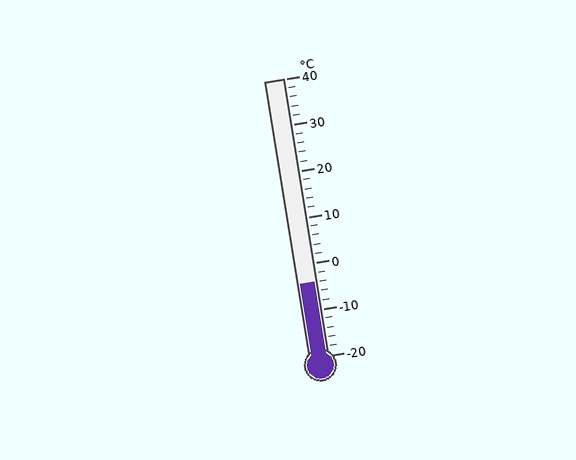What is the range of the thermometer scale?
The thermometer scale ranges from -20°C to 40°C.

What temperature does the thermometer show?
The thermometer shows approximately -4°C.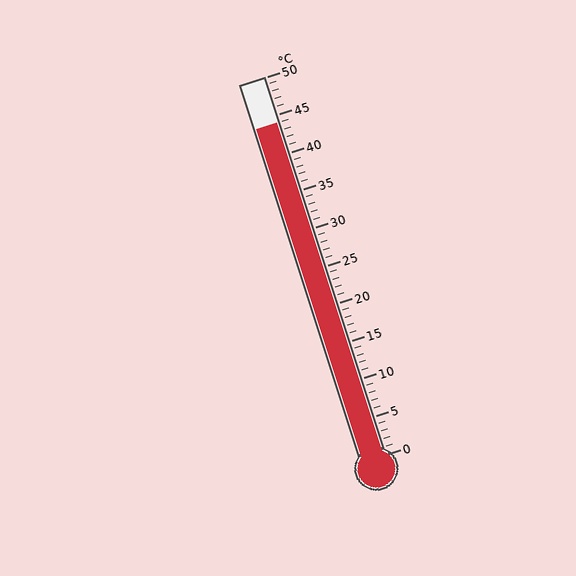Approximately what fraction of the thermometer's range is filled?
The thermometer is filled to approximately 90% of its range.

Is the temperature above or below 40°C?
The temperature is above 40°C.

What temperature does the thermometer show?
The thermometer shows approximately 44°C.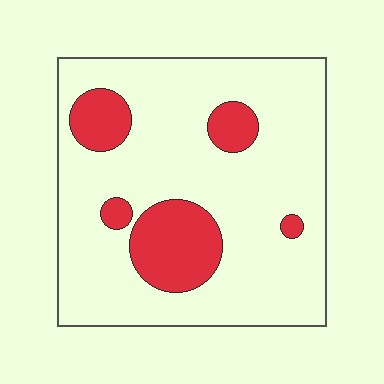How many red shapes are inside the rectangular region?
5.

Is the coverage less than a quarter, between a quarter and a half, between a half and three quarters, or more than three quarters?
Less than a quarter.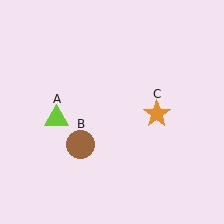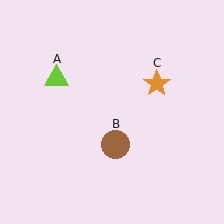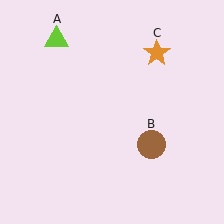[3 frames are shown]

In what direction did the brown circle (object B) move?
The brown circle (object B) moved right.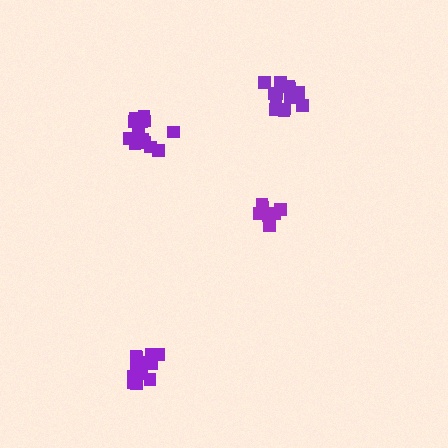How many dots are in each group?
Group 1: 13 dots, Group 2: 13 dots, Group 3: 9 dots, Group 4: 12 dots (47 total).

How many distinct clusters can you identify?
There are 4 distinct clusters.